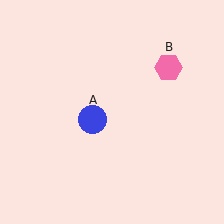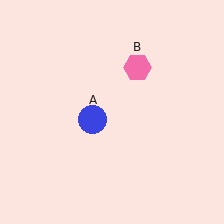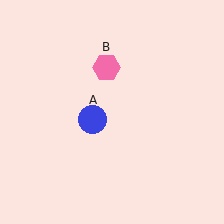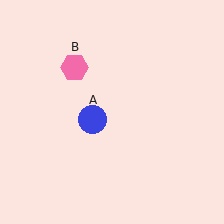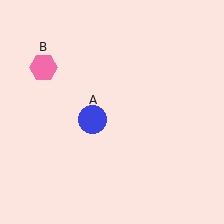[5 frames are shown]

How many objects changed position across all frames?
1 object changed position: pink hexagon (object B).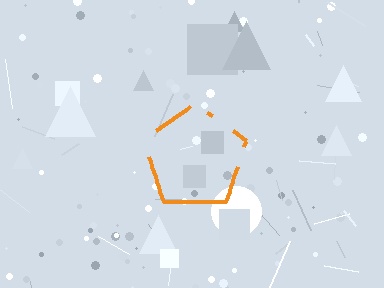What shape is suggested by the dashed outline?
The dashed outline suggests a pentagon.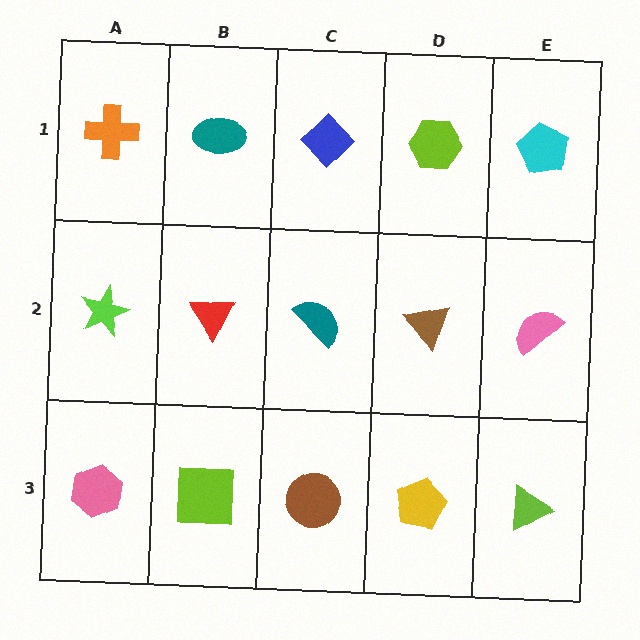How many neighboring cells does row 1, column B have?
3.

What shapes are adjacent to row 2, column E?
A cyan pentagon (row 1, column E), a lime triangle (row 3, column E), a brown triangle (row 2, column D).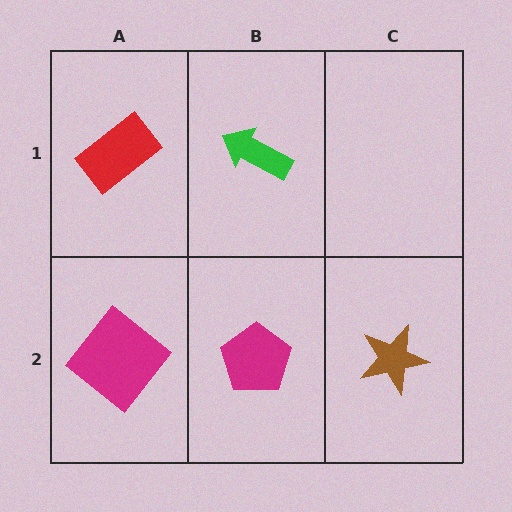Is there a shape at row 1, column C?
No, that cell is empty.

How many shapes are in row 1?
2 shapes.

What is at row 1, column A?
A red rectangle.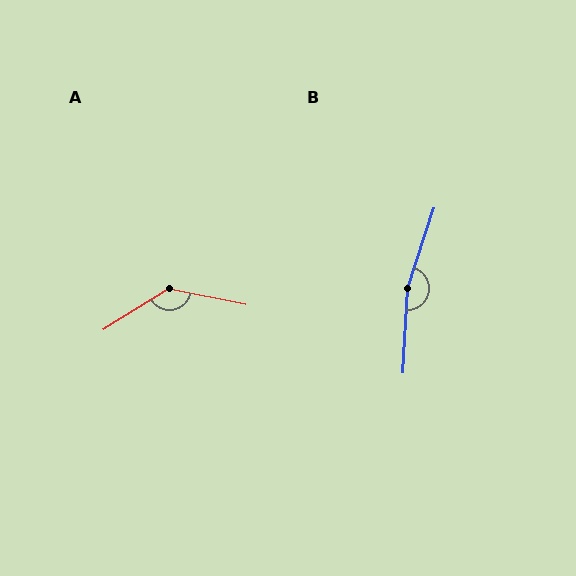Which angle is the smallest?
A, at approximately 137 degrees.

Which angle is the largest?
B, at approximately 164 degrees.